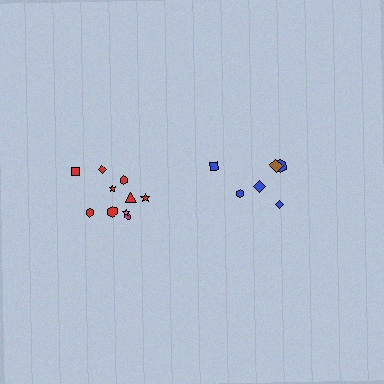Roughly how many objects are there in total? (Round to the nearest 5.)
Roughly 15 objects in total.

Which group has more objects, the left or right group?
The left group.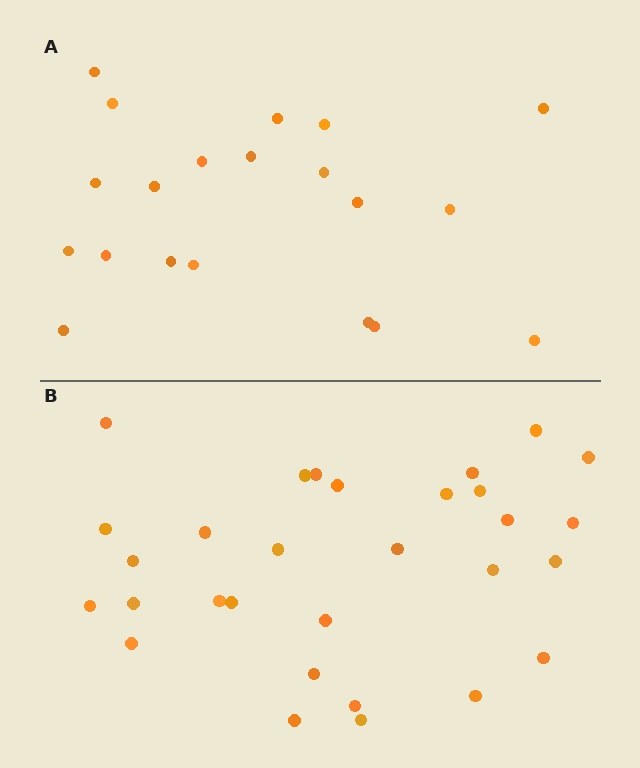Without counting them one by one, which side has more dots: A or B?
Region B (the bottom region) has more dots.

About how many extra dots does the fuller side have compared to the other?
Region B has roughly 10 or so more dots than region A.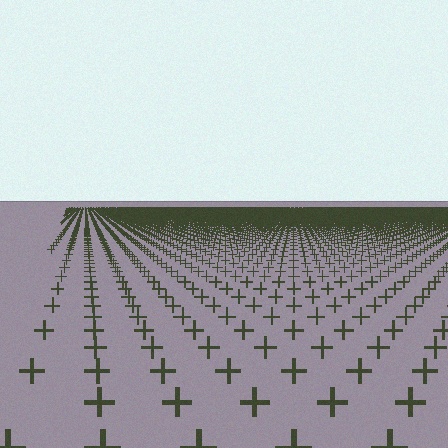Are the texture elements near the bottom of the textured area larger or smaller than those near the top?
Larger. Near the bottom, elements are closer to the viewer and appear at a bigger on-screen size.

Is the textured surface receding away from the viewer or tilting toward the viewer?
The surface is receding away from the viewer. Texture elements get smaller and denser toward the top.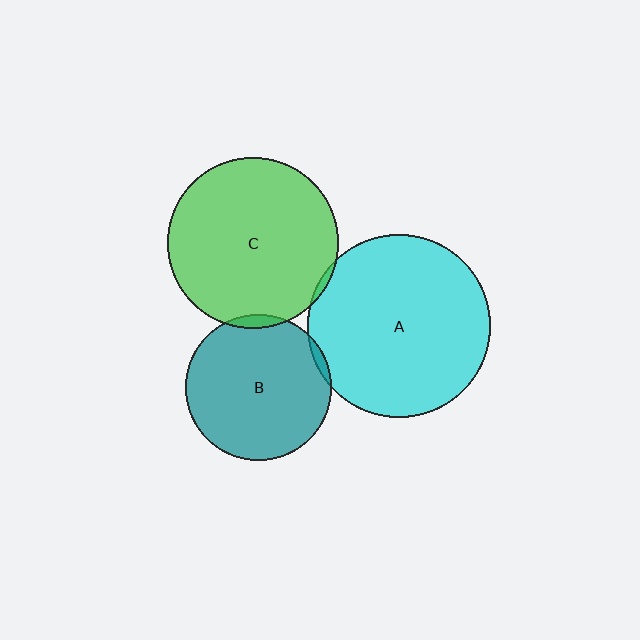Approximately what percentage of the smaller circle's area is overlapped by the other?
Approximately 5%.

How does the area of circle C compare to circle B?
Approximately 1.4 times.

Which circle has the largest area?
Circle A (cyan).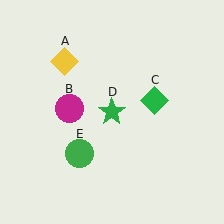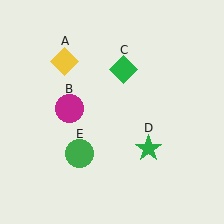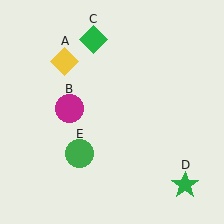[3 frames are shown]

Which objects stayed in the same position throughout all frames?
Yellow diamond (object A) and magenta circle (object B) and green circle (object E) remained stationary.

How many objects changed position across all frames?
2 objects changed position: green diamond (object C), green star (object D).